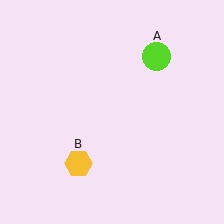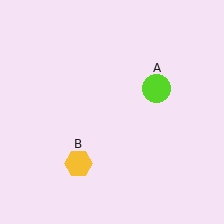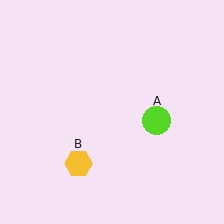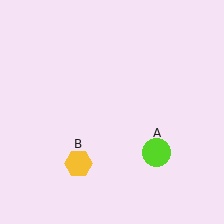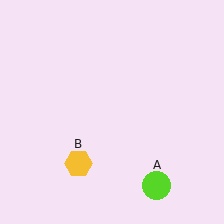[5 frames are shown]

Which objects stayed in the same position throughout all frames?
Yellow hexagon (object B) remained stationary.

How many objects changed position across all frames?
1 object changed position: lime circle (object A).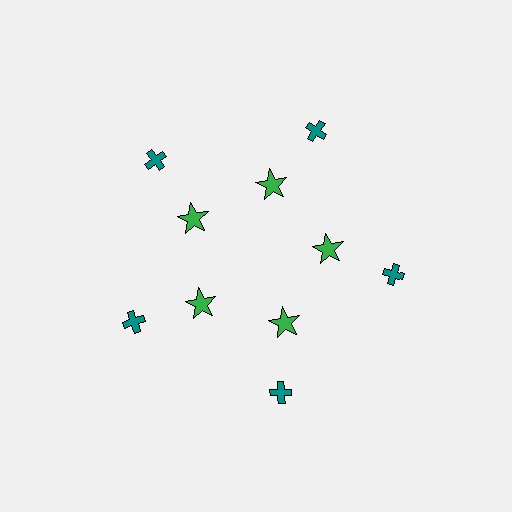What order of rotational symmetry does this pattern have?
This pattern has 5-fold rotational symmetry.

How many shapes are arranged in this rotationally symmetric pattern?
There are 10 shapes, arranged in 5 groups of 2.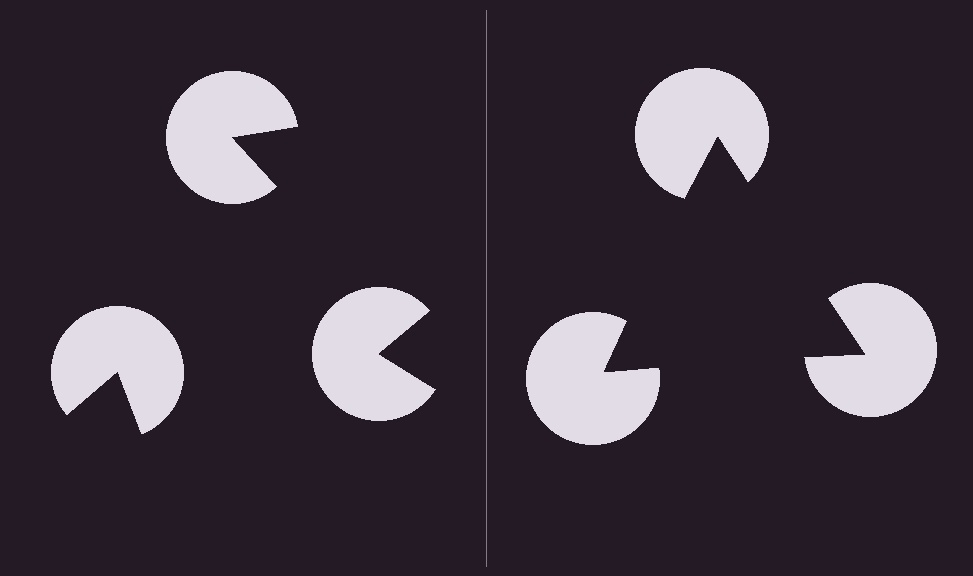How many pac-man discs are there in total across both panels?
6 — 3 on each side.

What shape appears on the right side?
An illusory triangle.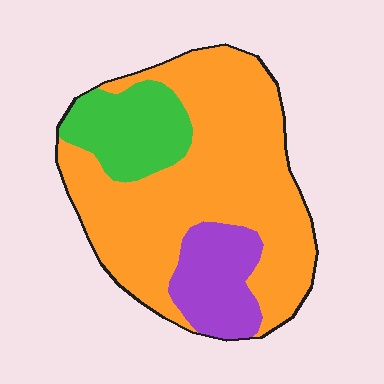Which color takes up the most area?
Orange, at roughly 65%.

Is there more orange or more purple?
Orange.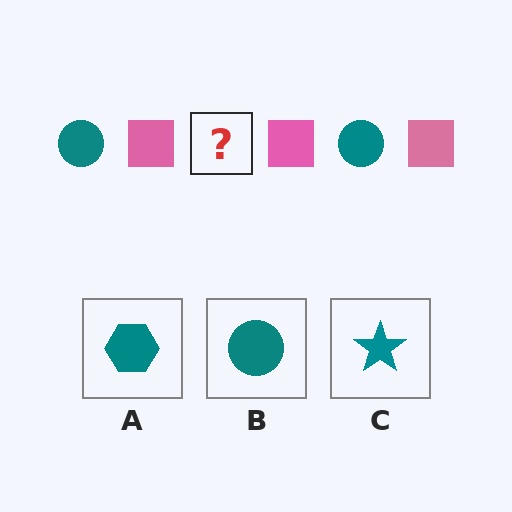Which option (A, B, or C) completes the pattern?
B.